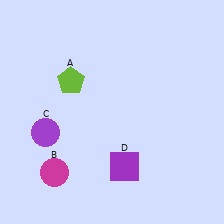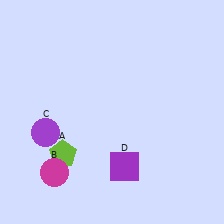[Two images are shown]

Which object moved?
The lime pentagon (A) moved down.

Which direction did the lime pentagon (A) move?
The lime pentagon (A) moved down.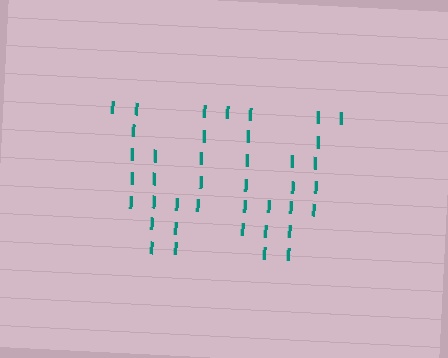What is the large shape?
The large shape is the letter W.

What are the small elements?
The small elements are letter I's.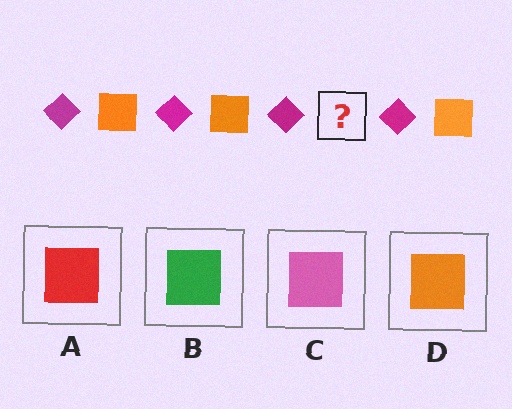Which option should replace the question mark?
Option D.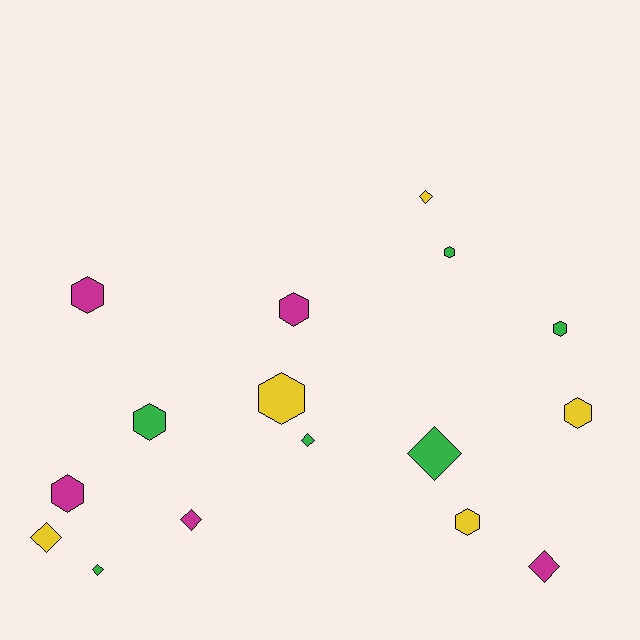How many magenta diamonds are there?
There are 2 magenta diamonds.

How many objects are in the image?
There are 16 objects.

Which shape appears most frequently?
Hexagon, with 9 objects.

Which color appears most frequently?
Green, with 6 objects.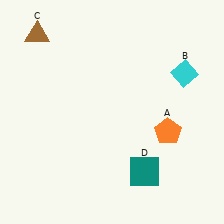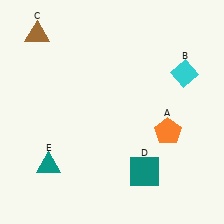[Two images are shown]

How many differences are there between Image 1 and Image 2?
There is 1 difference between the two images.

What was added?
A teal triangle (E) was added in Image 2.